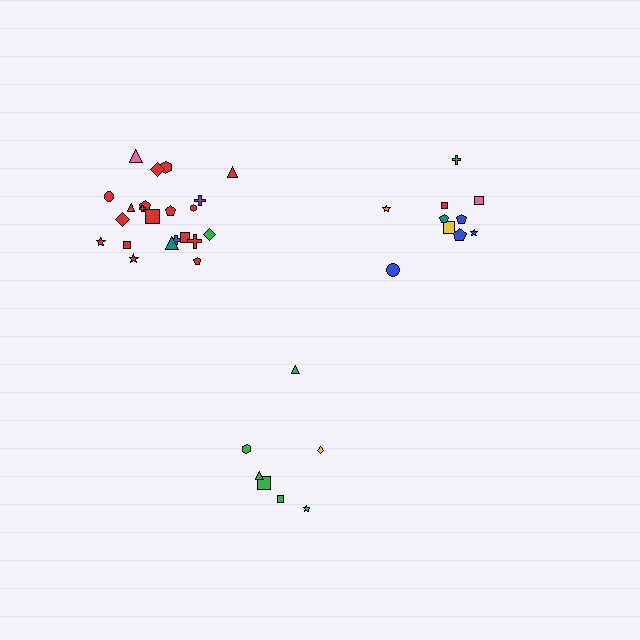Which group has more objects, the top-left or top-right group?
The top-left group.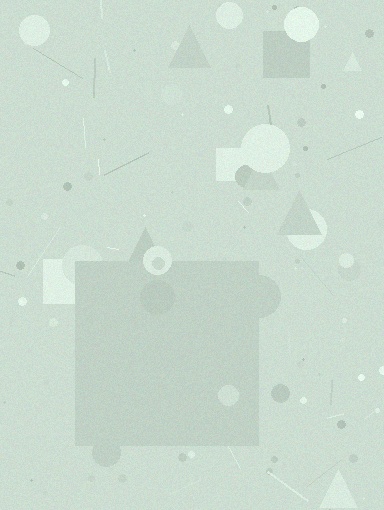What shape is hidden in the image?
A square is hidden in the image.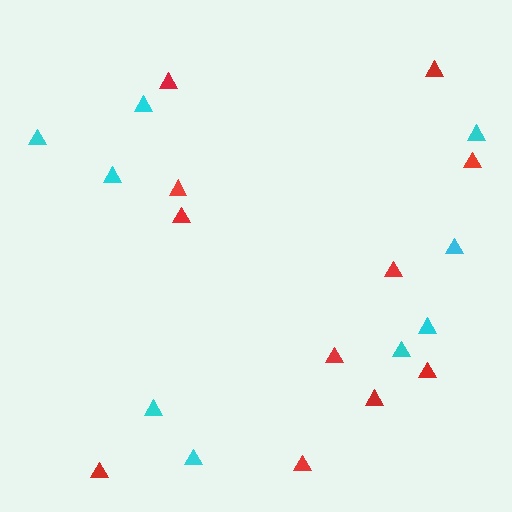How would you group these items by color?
There are 2 groups: one group of red triangles (11) and one group of cyan triangles (9).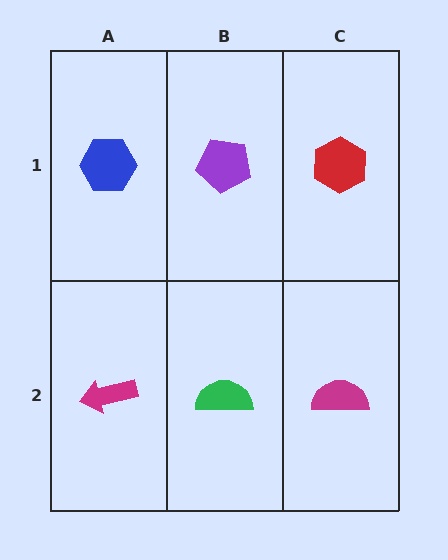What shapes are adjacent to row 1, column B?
A green semicircle (row 2, column B), a blue hexagon (row 1, column A), a red hexagon (row 1, column C).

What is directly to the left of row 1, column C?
A purple pentagon.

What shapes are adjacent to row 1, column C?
A magenta semicircle (row 2, column C), a purple pentagon (row 1, column B).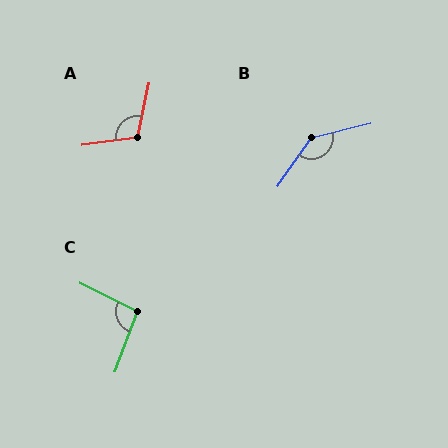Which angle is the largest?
B, at approximately 139 degrees.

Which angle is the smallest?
C, at approximately 96 degrees.